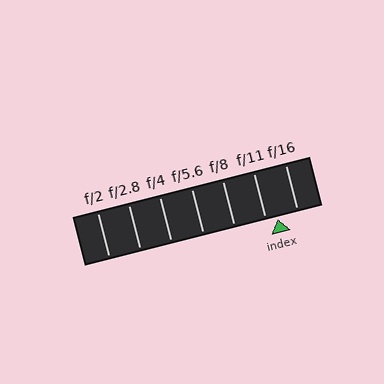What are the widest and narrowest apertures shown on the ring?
The widest aperture shown is f/2 and the narrowest is f/16.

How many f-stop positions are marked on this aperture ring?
There are 7 f-stop positions marked.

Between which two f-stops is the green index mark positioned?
The index mark is between f/11 and f/16.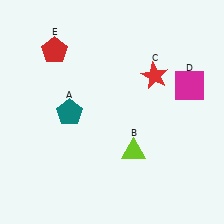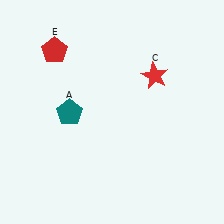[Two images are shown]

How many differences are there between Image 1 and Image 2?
There are 2 differences between the two images.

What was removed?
The magenta square (D), the lime triangle (B) were removed in Image 2.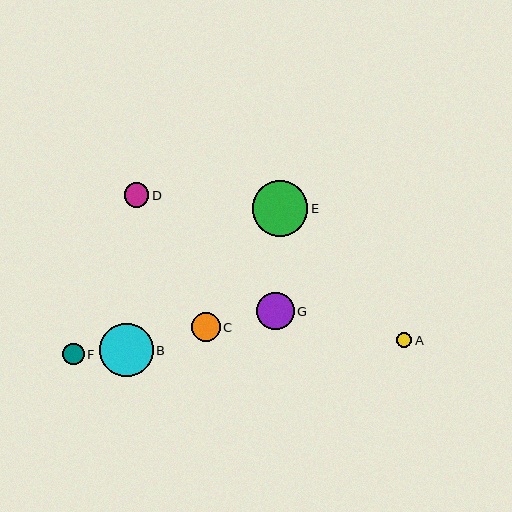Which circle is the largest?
Circle E is the largest with a size of approximately 55 pixels.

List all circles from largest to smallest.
From largest to smallest: E, B, G, C, D, F, A.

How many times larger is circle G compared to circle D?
Circle G is approximately 1.5 times the size of circle D.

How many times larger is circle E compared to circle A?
Circle E is approximately 3.6 times the size of circle A.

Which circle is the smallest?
Circle A is the smallest with a size of approximately 15 pixels.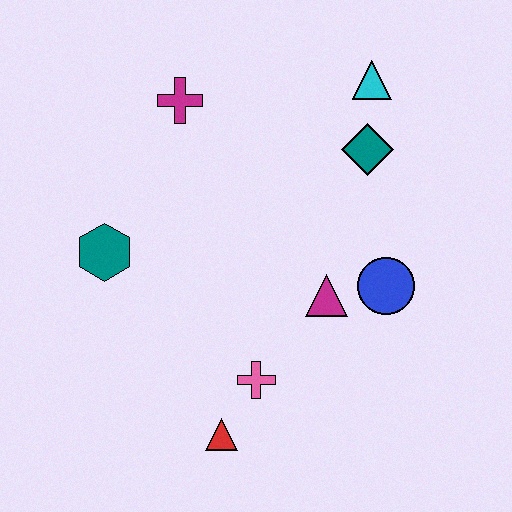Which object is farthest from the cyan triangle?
The red triangle is farthest from the cyan triangle.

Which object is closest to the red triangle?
The pink cross is closest to the red triangle.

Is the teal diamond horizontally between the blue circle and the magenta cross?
Yes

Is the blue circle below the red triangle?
No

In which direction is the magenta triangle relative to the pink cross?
The magenta triangle is above the pink cross.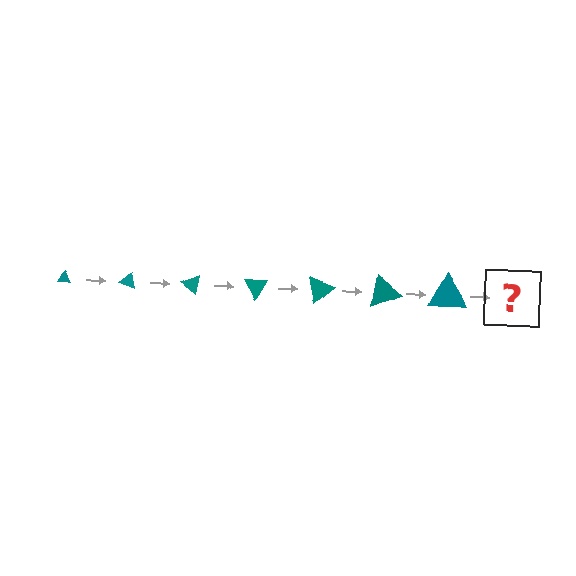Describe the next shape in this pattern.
It should be a triangle, larger than the previous one and rotated 140 degrees from the start.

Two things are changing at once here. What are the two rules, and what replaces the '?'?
The two rules are that the triangle grows larger each step and it rotates 20 degrees each step. The '?' should be a triangle, larger than the previous one and rotated 140 degrees from the start.